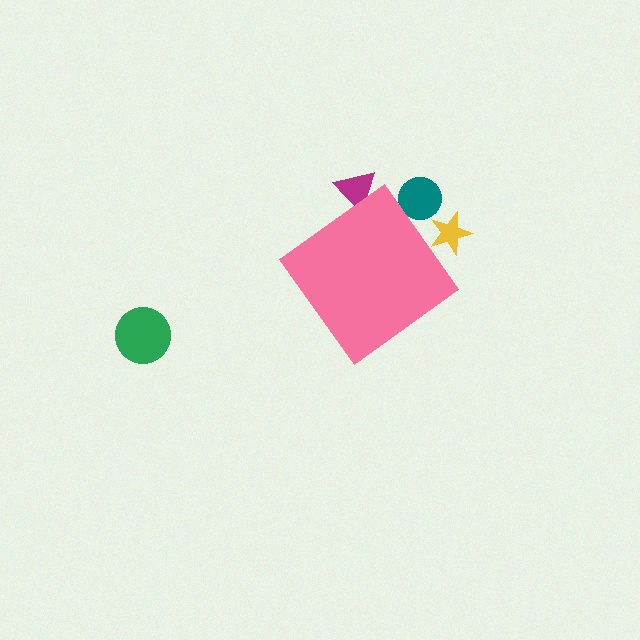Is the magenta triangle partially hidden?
Yes, the magenta triangle is partially hidden behind the pink diamond.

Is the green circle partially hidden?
No, the green circle is fully visible.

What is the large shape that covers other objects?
A pink diamond.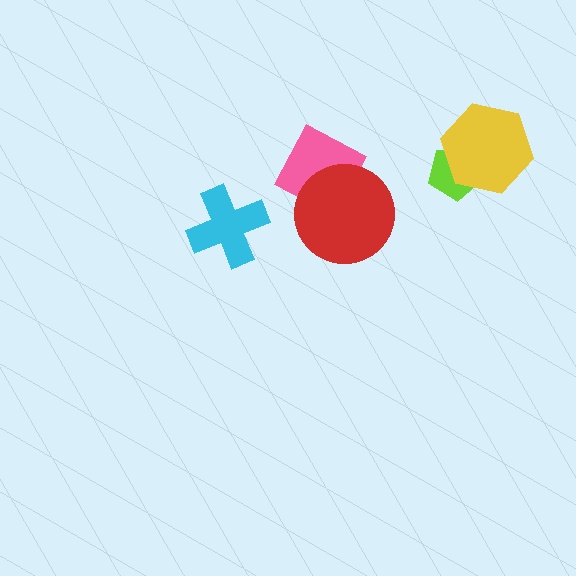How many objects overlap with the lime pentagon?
1 object overlaps with the lime pentagon.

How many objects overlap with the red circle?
1 object overlaps with the red circle.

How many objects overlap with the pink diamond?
1 object overlaps with the pink diamond.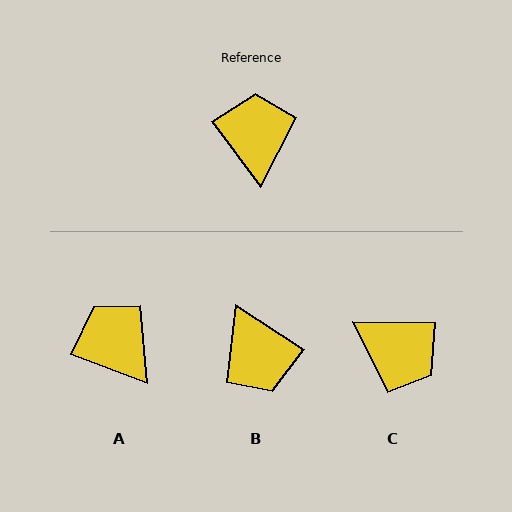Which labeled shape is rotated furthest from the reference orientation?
B, about 160 degrees away.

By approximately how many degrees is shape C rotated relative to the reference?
Approximately 127 degrees clockwise.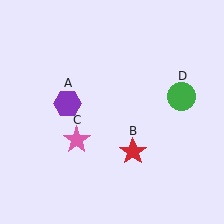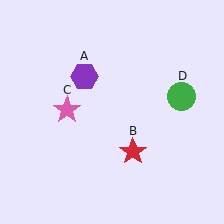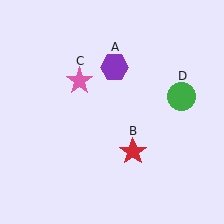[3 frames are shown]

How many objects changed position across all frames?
2 objects changed position: purple hexagon (object A), pink star (object C).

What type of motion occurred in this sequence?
The purple hexagon (object A), pink star (object C) rotated clockwise around the center of the scene.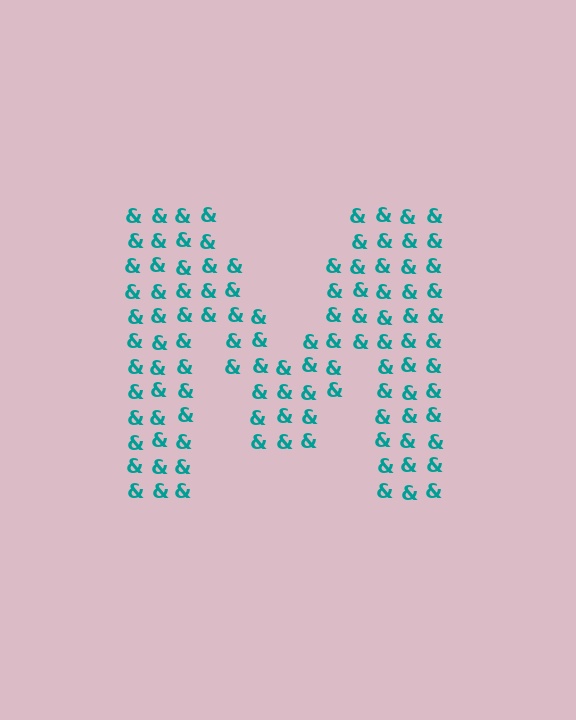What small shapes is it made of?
It is made of small ampersands.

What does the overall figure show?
The overall figure shows the letter M.